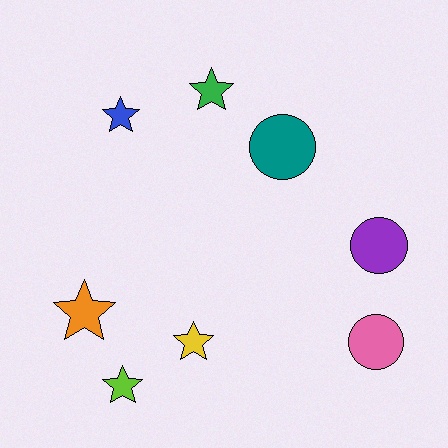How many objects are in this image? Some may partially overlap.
There are 8 objects.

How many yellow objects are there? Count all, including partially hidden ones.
There is 1 yellow object.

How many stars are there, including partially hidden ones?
There are 5 stars.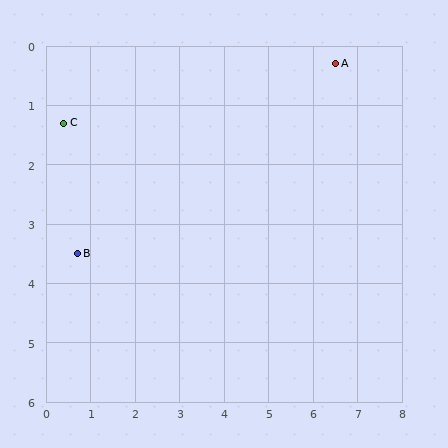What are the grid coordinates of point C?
Point C is at approximately (0.4, 1.3).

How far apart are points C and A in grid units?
Points C and A are about 6.2 grid units apart.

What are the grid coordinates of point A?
Point A is at approximately (6.5, 0.3).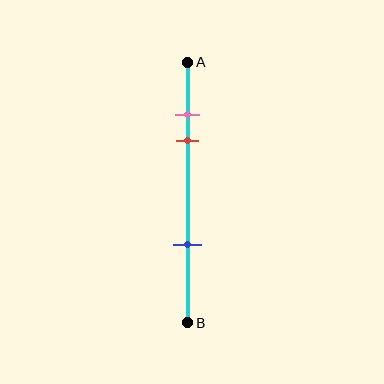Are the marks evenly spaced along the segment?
No, the marks are not evenly spaced.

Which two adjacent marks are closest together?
The pink and red marks are the closest adjacent pair.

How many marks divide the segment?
There are 3 marks dividing the segment.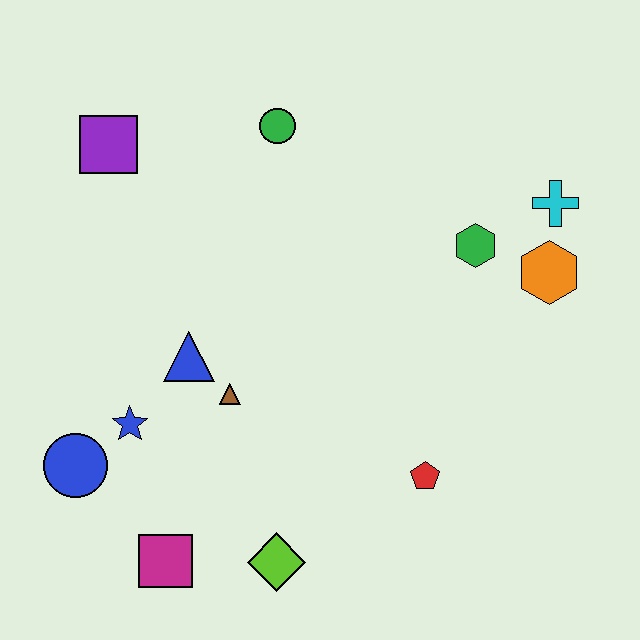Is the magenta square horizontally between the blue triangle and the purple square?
Yes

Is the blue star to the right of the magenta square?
No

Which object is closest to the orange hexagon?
The cyan cross is closest to the orange hexagon.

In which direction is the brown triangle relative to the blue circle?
The brown triangle is to the right of the blue circle.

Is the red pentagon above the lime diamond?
Yes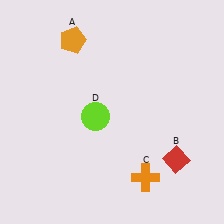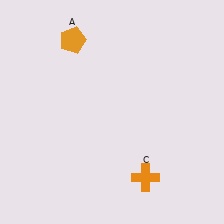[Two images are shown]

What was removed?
The lime circle (D), the red diamond (B) were removed in Image 2.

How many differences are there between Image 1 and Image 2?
There are 2 differences between the two images.